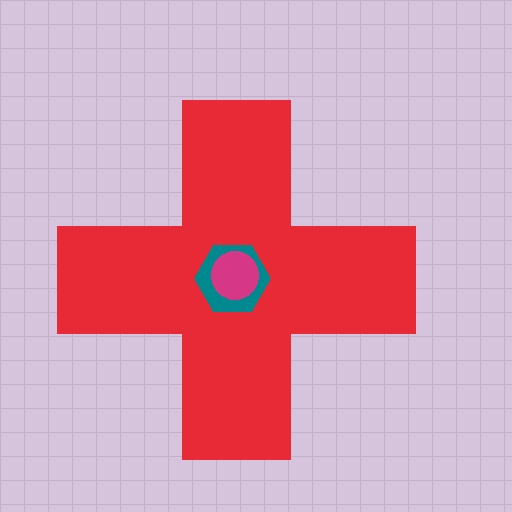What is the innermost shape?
The magenta circle.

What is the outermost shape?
The red cross.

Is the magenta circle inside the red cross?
Yes.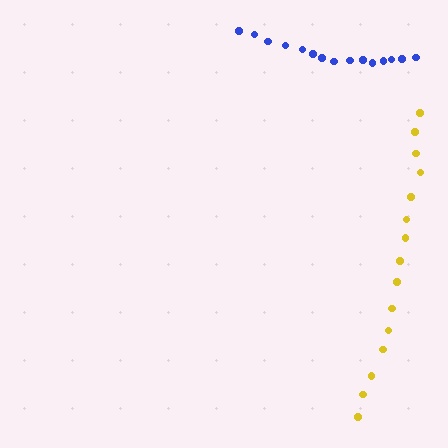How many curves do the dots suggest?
There are 2 distinct paths.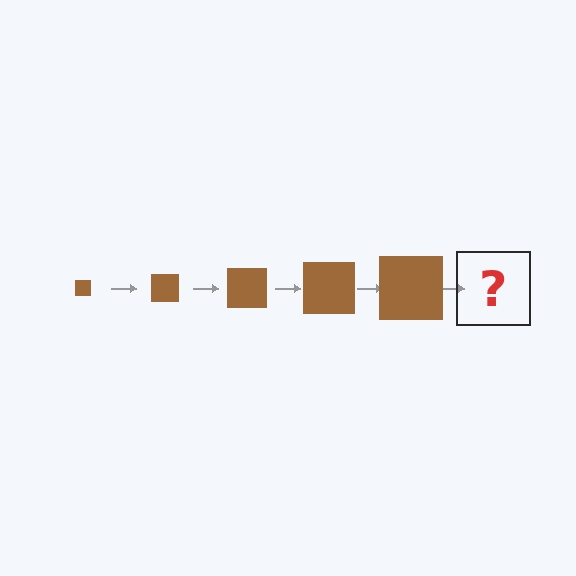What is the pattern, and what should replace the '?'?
The pattern is that the square gets progressively larger each step. The '?' should be a brown square, larger than the previous one.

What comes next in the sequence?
The next element should be a brown square, larger than the previous one.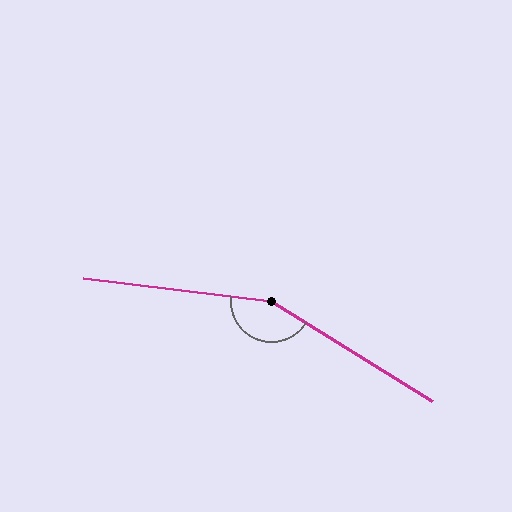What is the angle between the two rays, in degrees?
Approximately 155 degrees.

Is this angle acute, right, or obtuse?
It is obtuse.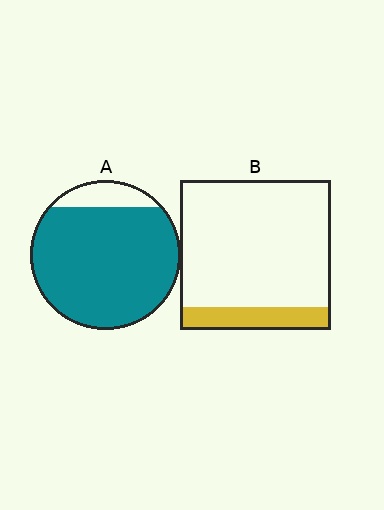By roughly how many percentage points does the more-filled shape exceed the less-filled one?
By roughly 70 percentage points (A over B).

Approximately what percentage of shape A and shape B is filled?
A is approximately 90% and B is approximately 15%.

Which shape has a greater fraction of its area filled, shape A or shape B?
Shape A.